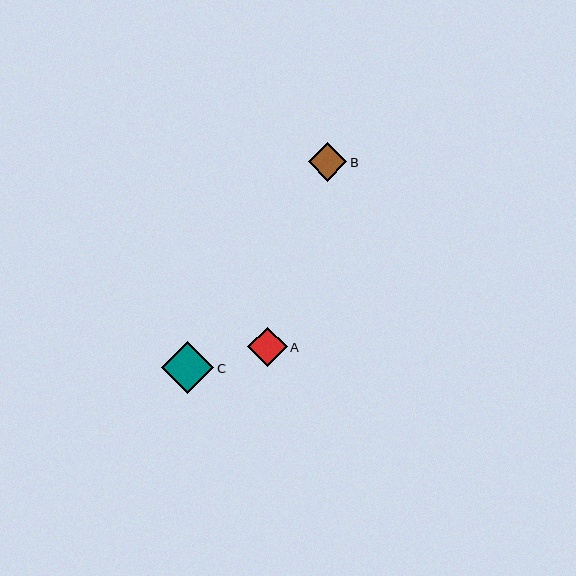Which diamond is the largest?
Diamond C is the largest with a size of approximately 52 pixels.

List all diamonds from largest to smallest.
From largest to smallest: C, A, B.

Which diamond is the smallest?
Diamond B is the smallest with a size of approximately 39 pixels.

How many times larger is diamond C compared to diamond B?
Diamond C is approximately 1.4 times the size of diamond B.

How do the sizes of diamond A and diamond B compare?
Diamond A and diamond B are approximately the same size.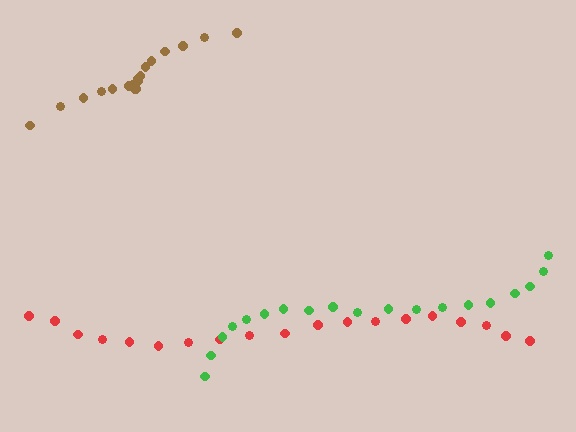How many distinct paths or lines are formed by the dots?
There are 3 distinct paths.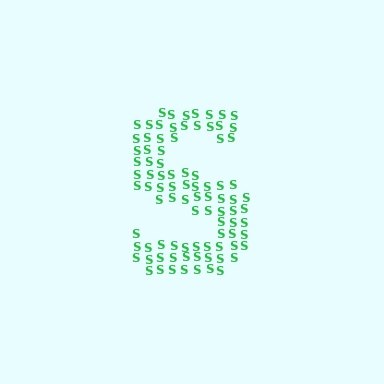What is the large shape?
The large shape is the letter S.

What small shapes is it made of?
It is made of small letter S's.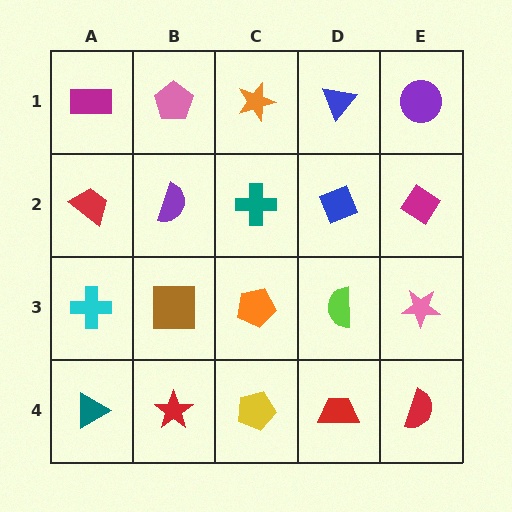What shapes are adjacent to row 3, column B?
A purple semicircle (row 2, column B), a red star (row 4, column B), a cyan cross (row 3, column A), an orange pentagon (row 3, column C).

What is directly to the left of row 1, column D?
An orange star.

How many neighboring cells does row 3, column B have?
4.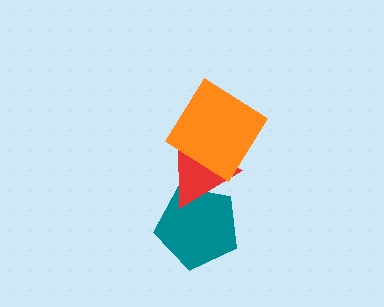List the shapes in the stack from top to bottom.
From top to bottom: the orange diamond, the red triangle, the teal pentagon.